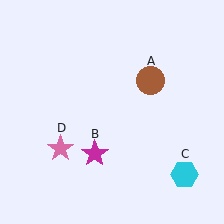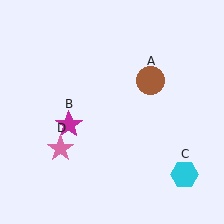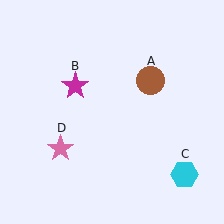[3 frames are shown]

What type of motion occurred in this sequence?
The magenta star (object B) rotated clockwise around the center of the scene.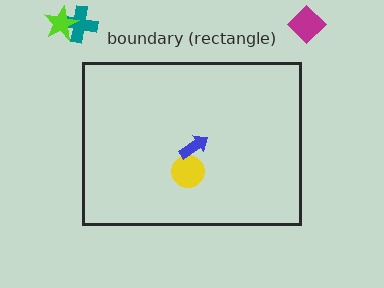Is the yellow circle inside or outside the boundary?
Inside.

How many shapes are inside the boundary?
2 inside, 3 outside.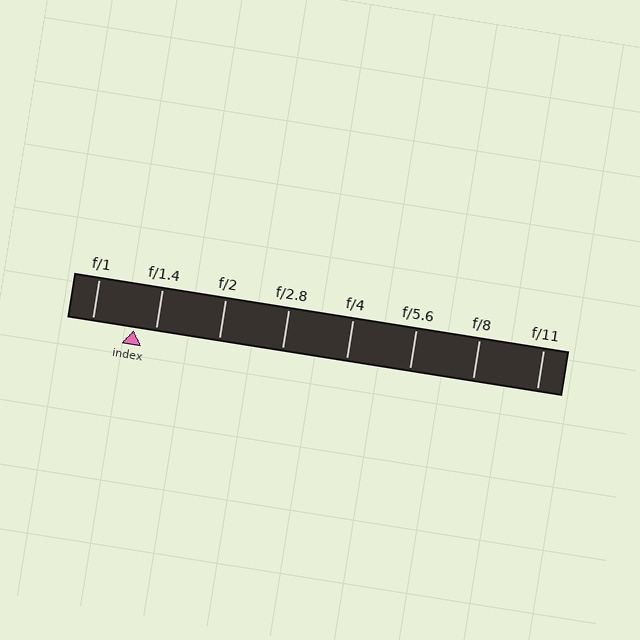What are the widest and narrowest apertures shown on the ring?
The widest aperture shown is f/1 and the narrowest is f/11.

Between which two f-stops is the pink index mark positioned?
The index mark is between f/1 and f/1.4.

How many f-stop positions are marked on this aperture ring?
There are 8 f-stop positions marked.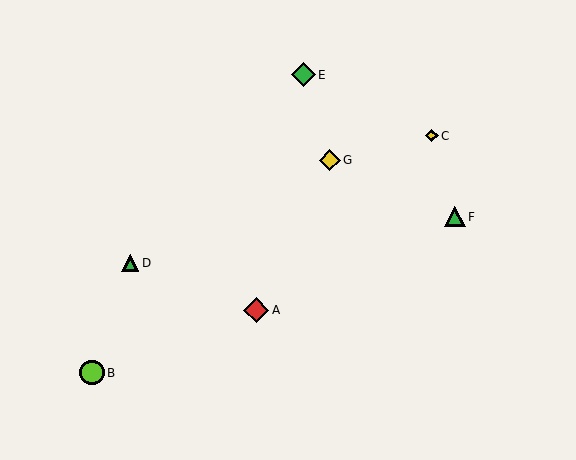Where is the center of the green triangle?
The center of the green triangle is at (130, 263).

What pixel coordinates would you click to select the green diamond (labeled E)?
Click at (303, 75) to select the green diamond E.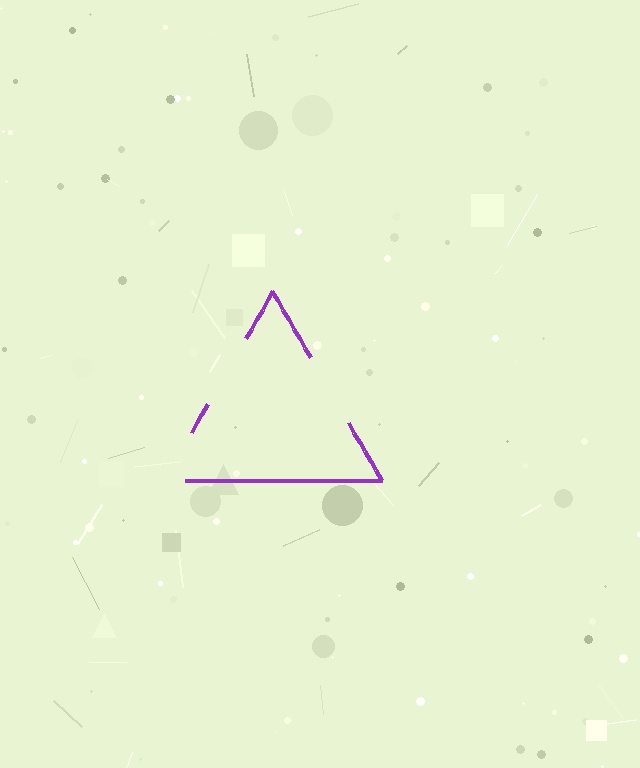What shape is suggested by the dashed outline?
The dashed outline suggests a triangle.